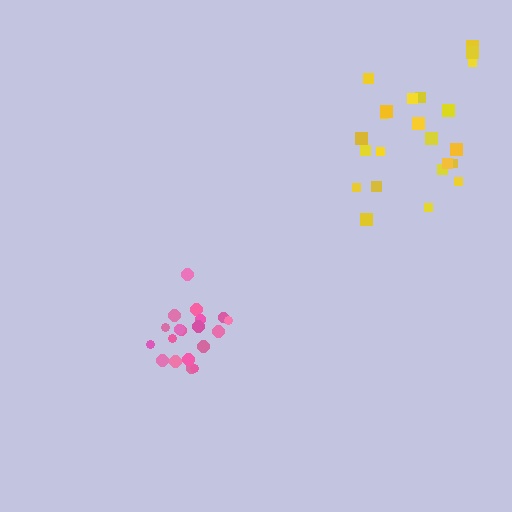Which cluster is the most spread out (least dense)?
Yellow.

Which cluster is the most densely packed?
Pink.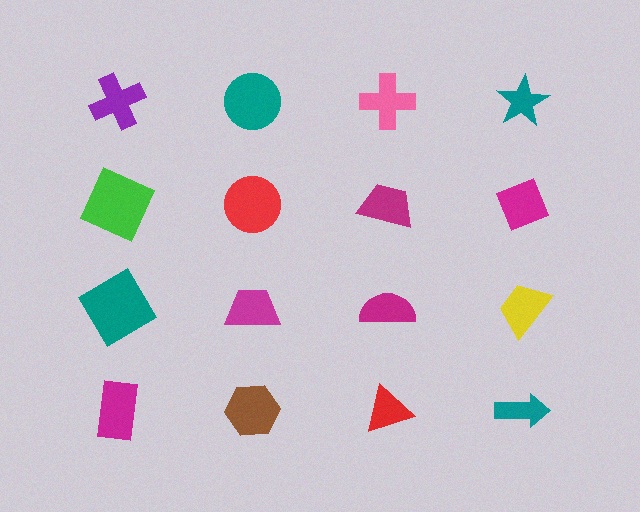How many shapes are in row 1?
4 shapes.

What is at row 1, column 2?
A teal circle.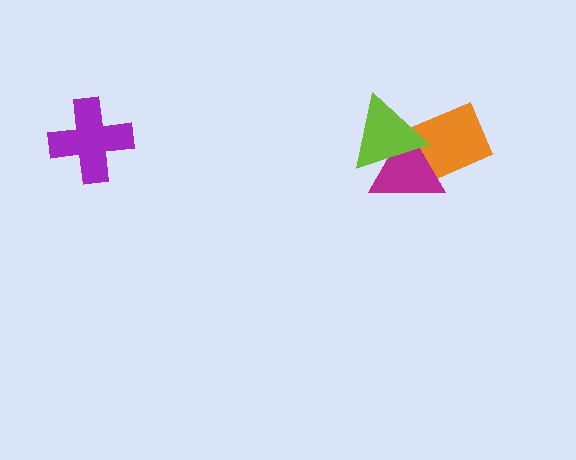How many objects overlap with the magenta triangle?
2 objects overlap with the magenta triangle.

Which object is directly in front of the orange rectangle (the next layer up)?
The magenta triangle is directly in front of the orange rectangle.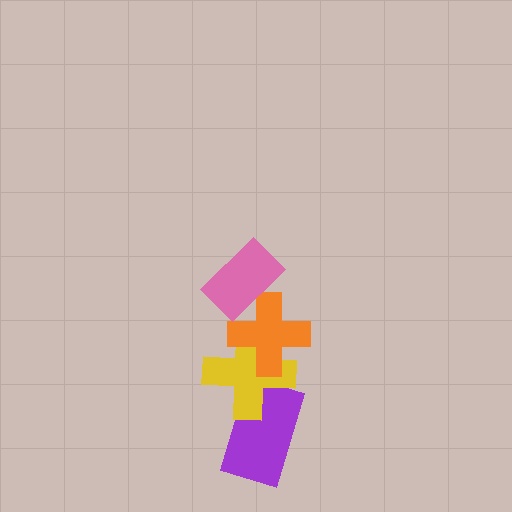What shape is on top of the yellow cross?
The orange cross is on top of the yellow cross.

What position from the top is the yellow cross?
The yellow cross is 3rd from the top.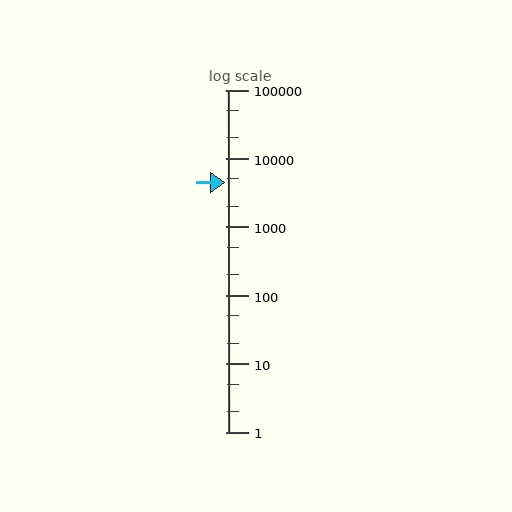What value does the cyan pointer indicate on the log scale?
The pointer indicates approximately 4500.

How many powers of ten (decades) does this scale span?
The scale spans 5 decades, from 1 to 100000.